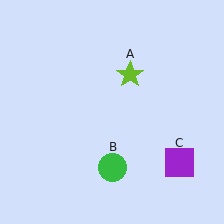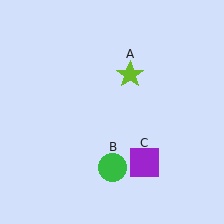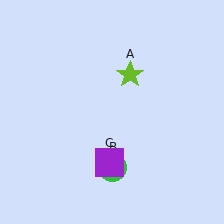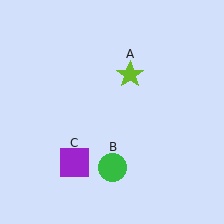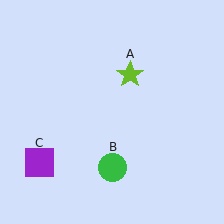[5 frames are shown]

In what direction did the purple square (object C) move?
The purple square (object C) moved left.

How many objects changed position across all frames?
1 object changed position: purple square (object C).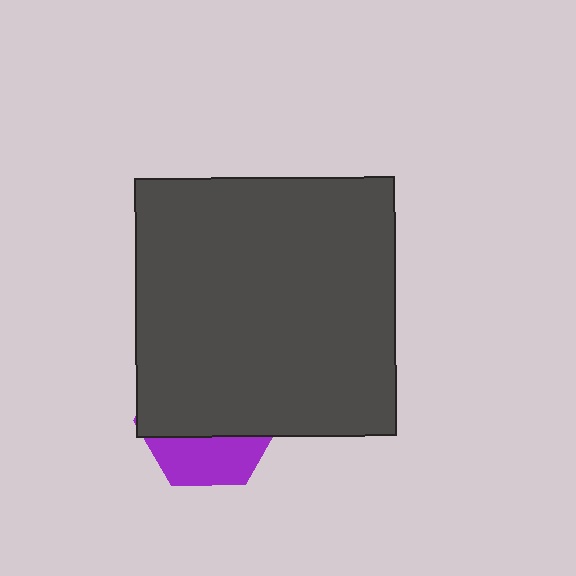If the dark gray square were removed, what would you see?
You would see the complete purple hexagon.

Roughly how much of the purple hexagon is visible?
A small part of it is visible (roughly 34%).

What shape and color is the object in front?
The object in front is a dark gray square.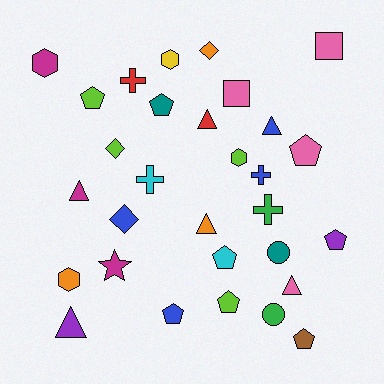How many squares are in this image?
There are 2 squares.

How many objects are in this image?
There are 30 objects.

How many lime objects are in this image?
There are 4 lime objects.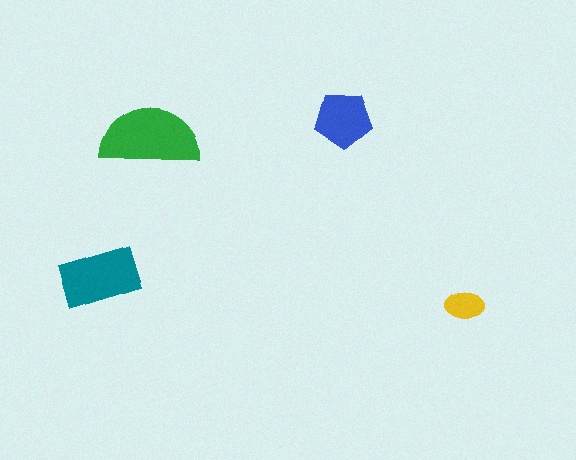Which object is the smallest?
The yellow ellipse.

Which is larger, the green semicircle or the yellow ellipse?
The green semicircle.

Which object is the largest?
The green semicircle.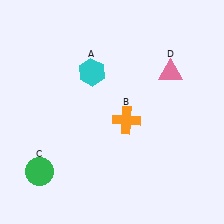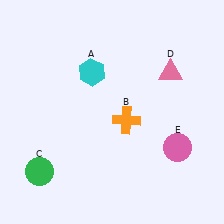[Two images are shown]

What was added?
A pink circle (E) was added in Image 2.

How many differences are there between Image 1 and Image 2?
There is 1 difference between the two images.